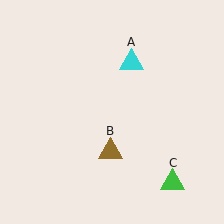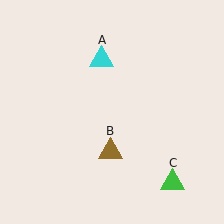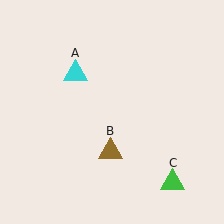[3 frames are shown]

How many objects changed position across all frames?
1 object changed position: cyan triangle (object A).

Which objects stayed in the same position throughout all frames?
Brown triangle (object B) and green triangle (object C) remained stationary.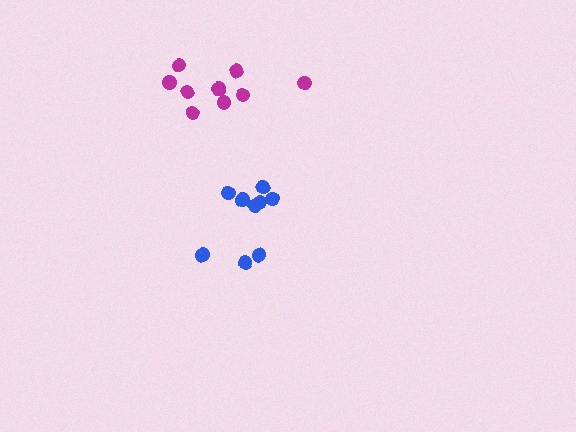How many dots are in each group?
Group 1: 9 dots, Group 2: 9 dots (18 total).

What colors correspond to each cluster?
The clusters are colored: magenta, blue.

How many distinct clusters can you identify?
There are 2 distinct clusters.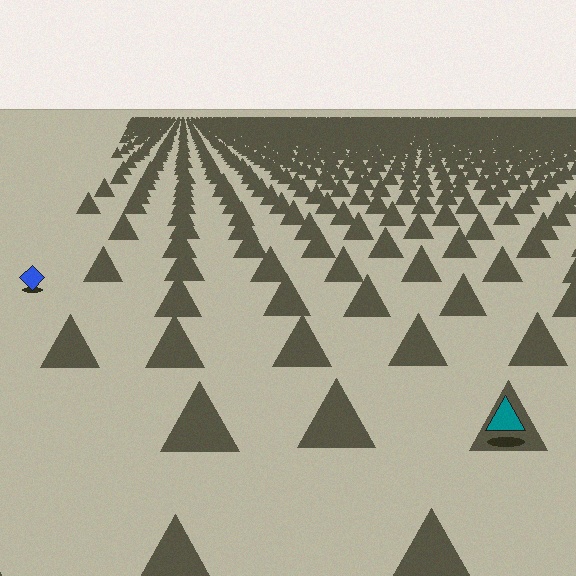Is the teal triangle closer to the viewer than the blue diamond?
Yes. The teal triangle is closer — you can tell from the texture gradient: the ground texture is coarser near it.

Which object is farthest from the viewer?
The blue diamond is farthest from the viewer. It appears smaller and the ground texture around it is denser.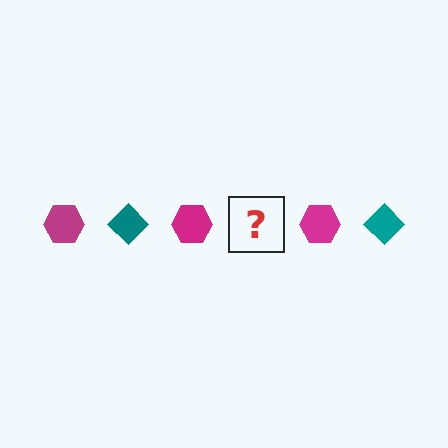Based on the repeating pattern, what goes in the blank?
The blank should be a teal diamond.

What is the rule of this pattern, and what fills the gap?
The rule is that the pattern alternates between magenta hexagon and teal diamond. The gap should be filled with a teal diamond.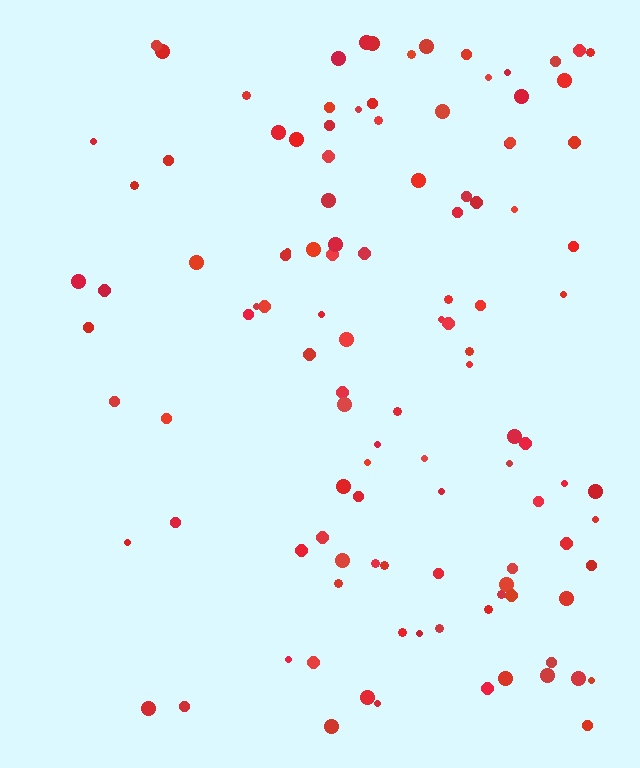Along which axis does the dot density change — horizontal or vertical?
Horizontal.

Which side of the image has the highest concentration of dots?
The right.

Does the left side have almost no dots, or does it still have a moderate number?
Still a moderate number, just noticeably fewer than the right.